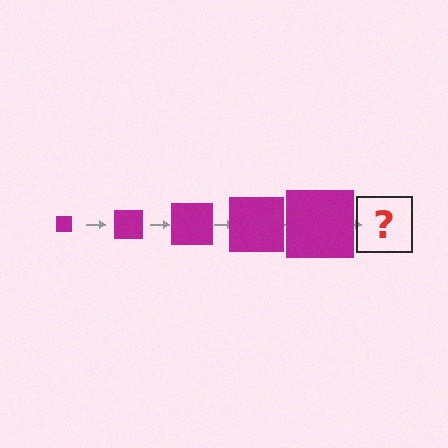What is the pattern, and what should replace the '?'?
The pattern is that the square gets progressively larger each step. The '?' should be a magenta square, larger than the previous one.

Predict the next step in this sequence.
The next step is a magenta square, larger than the previous one.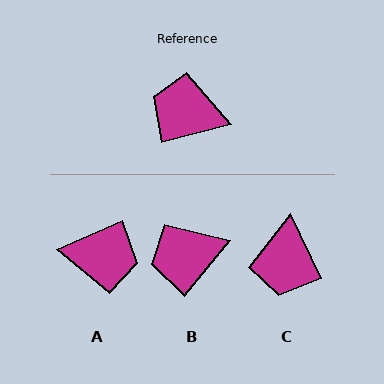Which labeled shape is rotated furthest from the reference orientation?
A, about 171 degrees away.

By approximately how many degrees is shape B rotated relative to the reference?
Approximately 36 degrees counter-clockwise.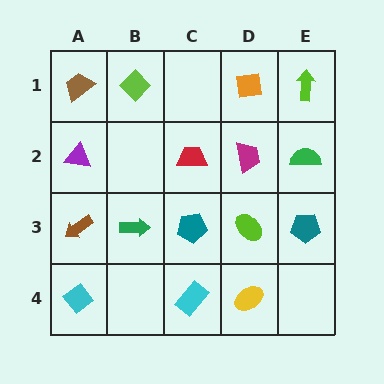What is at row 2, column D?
A magenta trapezoid.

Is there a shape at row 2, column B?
No, that cell is empty.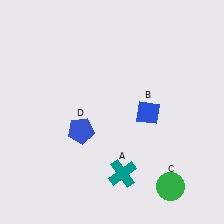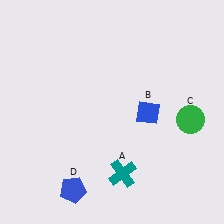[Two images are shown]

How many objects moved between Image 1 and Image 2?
2 objects moved between the two images.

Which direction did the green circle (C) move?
The green circle (C) moved up.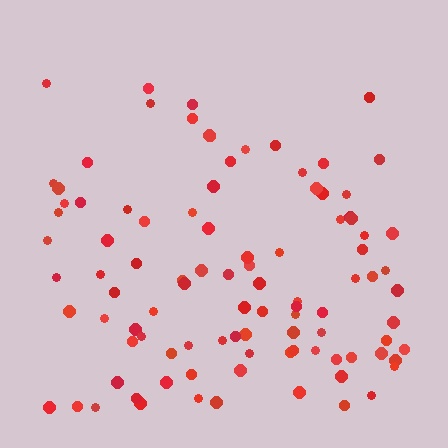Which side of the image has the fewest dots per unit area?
The top.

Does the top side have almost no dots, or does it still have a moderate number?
Still a moderate number, just noticeably fewer than the bottom.